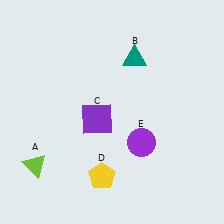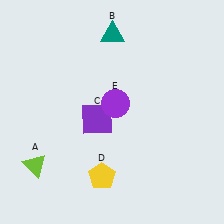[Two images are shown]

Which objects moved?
The objects that moved are: the teal triangle (B), the purple circle (E).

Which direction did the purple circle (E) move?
The purple circle (E) moved up.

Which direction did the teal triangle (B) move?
The teal triangle (B) moved up.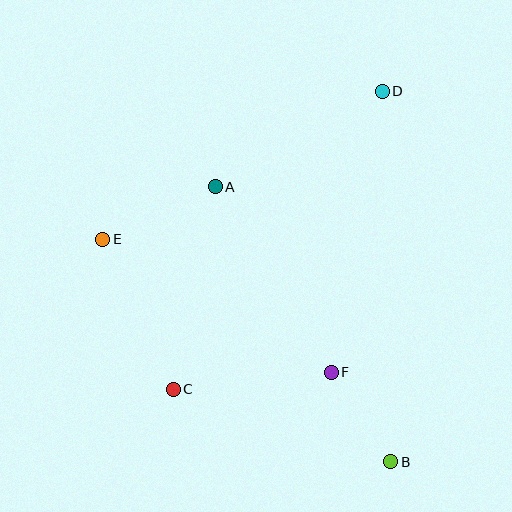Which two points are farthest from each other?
Points B and D are farthest from each other.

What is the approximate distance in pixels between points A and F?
The distance between A and F is approximately 219 pixels.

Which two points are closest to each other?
Points B and F are closest to each other.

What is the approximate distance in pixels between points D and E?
The distance between D and E is approximately 316 pixels.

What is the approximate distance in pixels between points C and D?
The distance between C and D is approximately 364 pixels.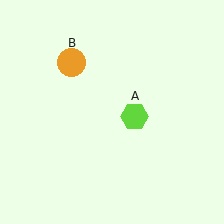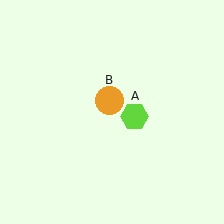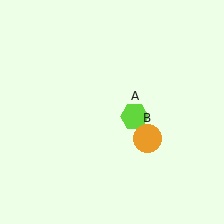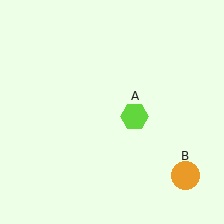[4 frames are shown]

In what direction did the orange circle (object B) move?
The orange circle (object B) moved down and to the right.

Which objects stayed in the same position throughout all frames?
Lime hexagon (object A) remained stationary.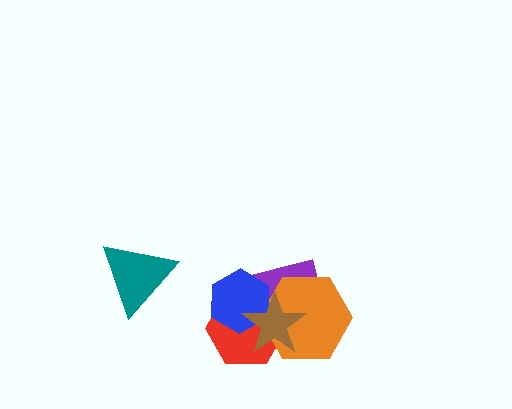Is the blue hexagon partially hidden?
Yes, it is partially covered by another shape.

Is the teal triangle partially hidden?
No, no other shape covers it.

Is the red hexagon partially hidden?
Yes, it is partially covered by another shape.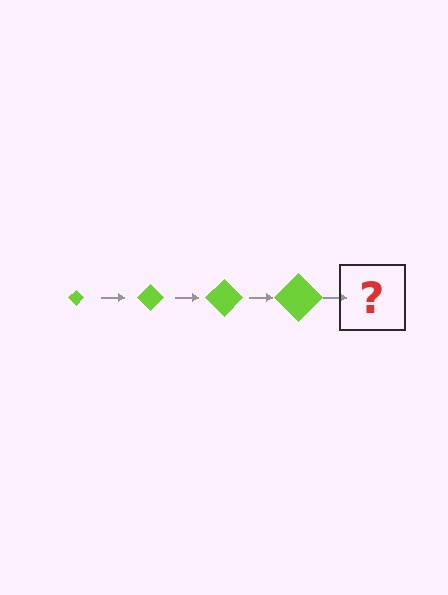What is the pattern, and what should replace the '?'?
The pattern is that the diamond gets progressively larger each step. The '?' should be a lime diamond, larger than the previous one.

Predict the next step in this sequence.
The next step is a lime diamond, larger than the previous one.